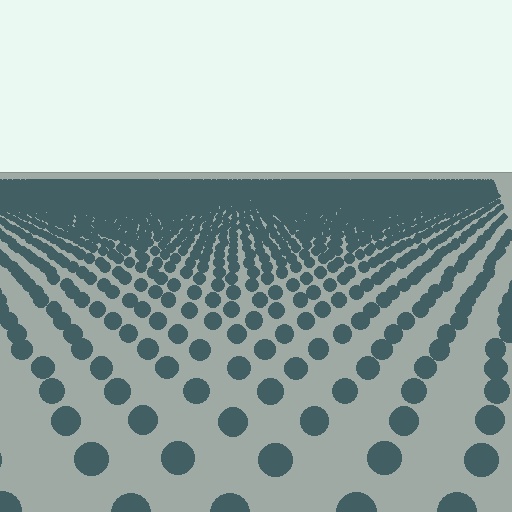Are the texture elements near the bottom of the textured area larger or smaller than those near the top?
Larger. Near the bottom, elements are closer to the viewer and appear at a bigger on-screen size.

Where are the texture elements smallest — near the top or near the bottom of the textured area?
Near the top.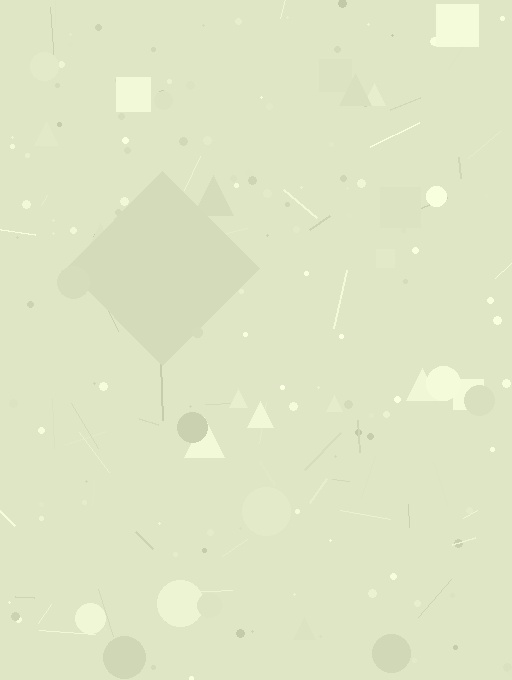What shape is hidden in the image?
A diamond is hidden in the image.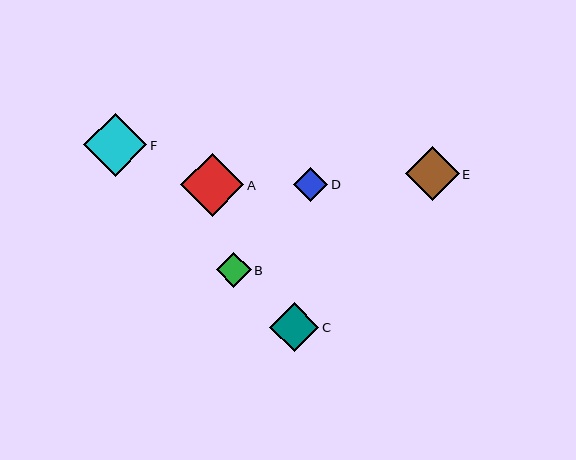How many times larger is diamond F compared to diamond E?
Diamond F is approximately 1.2 times the size of diamond E.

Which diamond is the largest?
Diamond F is the largest with a size of approximately 63 pixels.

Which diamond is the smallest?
Diamond B is the smallest with a size of approximately 34 pixels.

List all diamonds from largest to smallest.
From largest to smallest: F, A, E, C, D, B.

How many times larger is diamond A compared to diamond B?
Diamond A is approximately 1.8 times the size of diamond B.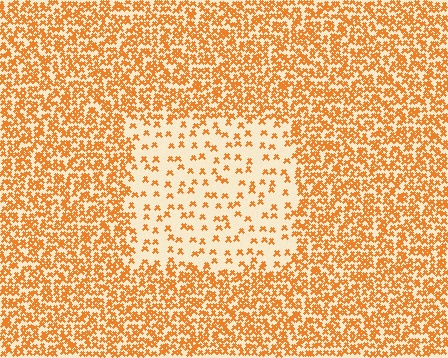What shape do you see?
I see a rectangle.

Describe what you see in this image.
The image contains small orange elements arranged at two different densities. A rectangle-shaped region is visible where the elements are less densely packed than the surrounding area.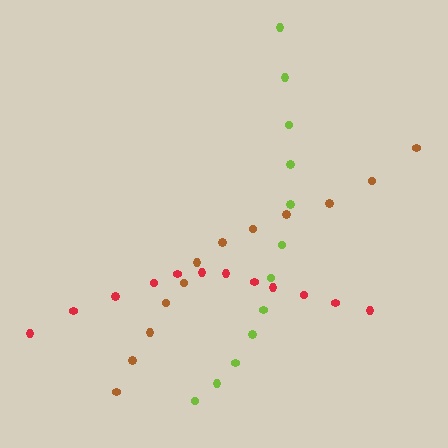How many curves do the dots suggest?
There are 3 distinct paths.